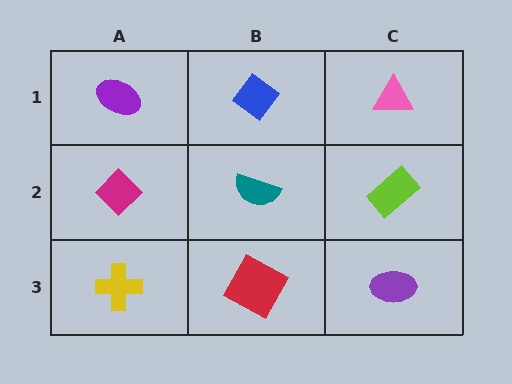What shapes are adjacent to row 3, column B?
A teal semicircle (row 2, column B), a yellow cross (row 3, column A), a purple ellipse (row 3, column C).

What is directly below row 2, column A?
A yellow cross.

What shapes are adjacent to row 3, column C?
A lime rectangle (row 2, column C), a red square (row 3, column B).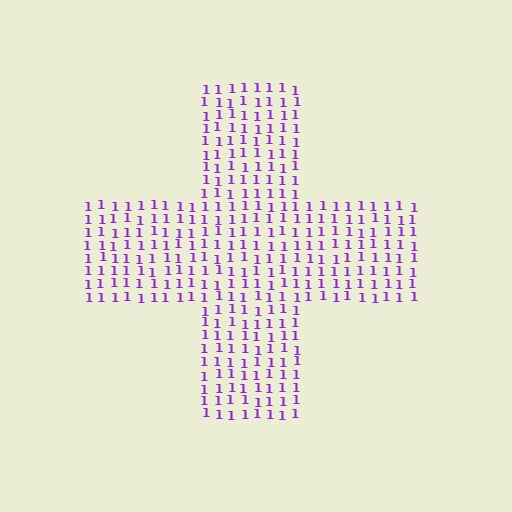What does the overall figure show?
The overall figure shows a cross.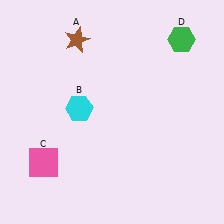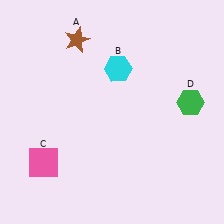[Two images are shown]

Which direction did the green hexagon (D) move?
The green hexagon (D) moved down.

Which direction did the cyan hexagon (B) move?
The cyan hexagon (B) moved up.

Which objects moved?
The objects that moved are: the cyan hexagon (B), the green hexagon (D).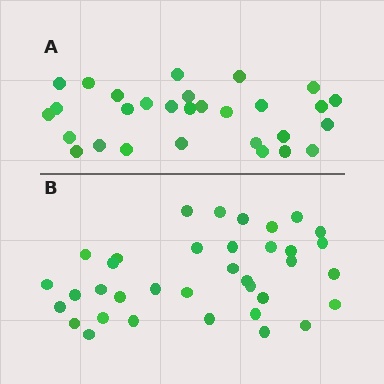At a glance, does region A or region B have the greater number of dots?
Region B (the bottom region) has more dots.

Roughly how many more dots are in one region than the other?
Region B has roughly 8 or so more dots than region A.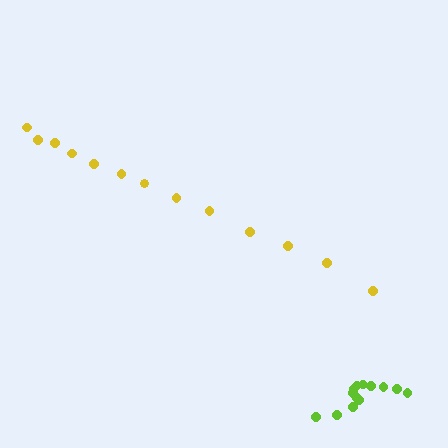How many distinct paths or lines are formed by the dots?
There are 2 distinct paths.